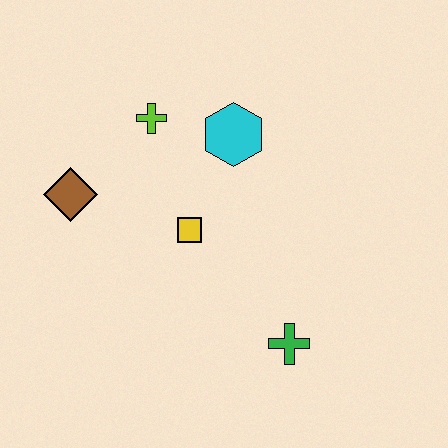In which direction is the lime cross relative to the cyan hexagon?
The lime cross is to the left of the cyan hexagon.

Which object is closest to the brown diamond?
The lime cross is closest to the brown diamond.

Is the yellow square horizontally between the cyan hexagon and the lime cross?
Yes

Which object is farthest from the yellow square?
The green cross is farthest from the yellow square.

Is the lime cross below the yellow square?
No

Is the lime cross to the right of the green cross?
No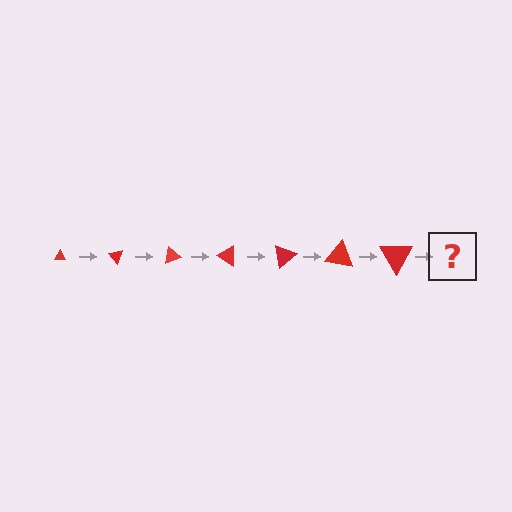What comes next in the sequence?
The next element should be a triangle, larger than the previous one and rotated 350 degrees from the start.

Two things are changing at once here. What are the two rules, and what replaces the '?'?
The two rules are that the triangle grows larger each step and it rotates 50 degrees each step. The '?' should be a triangle, larger than the previous one and rotated 350 degrees from the start.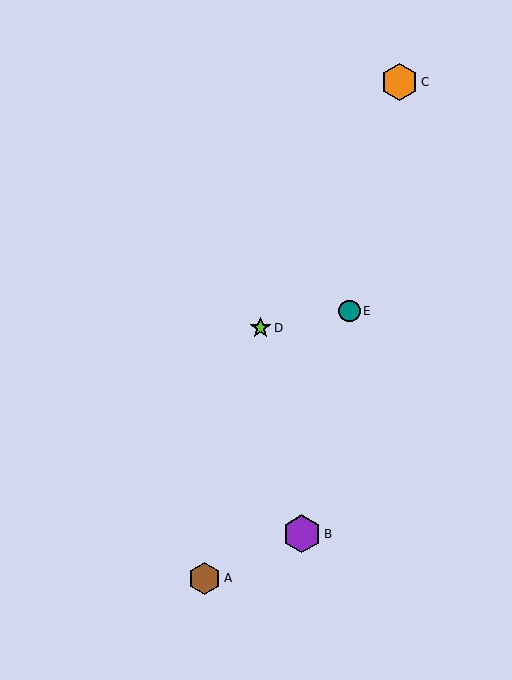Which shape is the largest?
The purple hexagon (labeled B) is the largest.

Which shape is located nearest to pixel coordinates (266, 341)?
The lime star (labeled D) at (260, 328) is nearest to that location.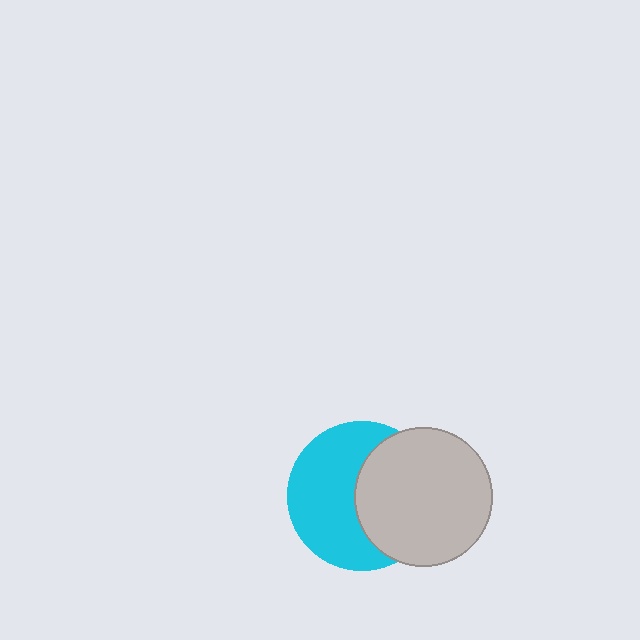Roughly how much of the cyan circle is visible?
About half of it is visible (roughly 56%).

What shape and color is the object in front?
The object in front is a light gray circle.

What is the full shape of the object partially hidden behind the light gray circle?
The partially hidden object is a cyan circle.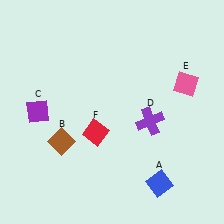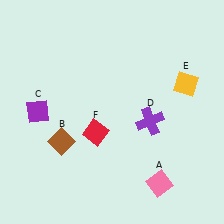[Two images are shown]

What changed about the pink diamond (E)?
In Image 1, E is pink. In Image 2, it changed to yellow.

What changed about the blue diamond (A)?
In Image 1, A is blue. In Image 2, it changed to pink.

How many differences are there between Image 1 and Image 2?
There are 2 differences between the two images.